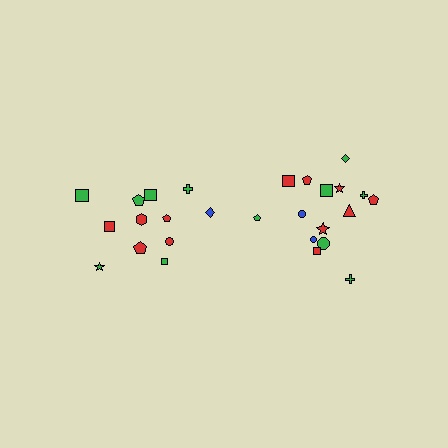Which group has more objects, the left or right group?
The right group.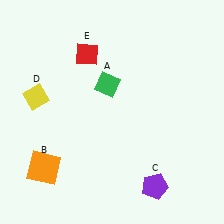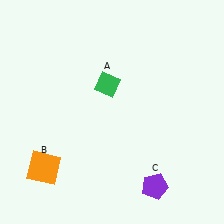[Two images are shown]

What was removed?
The red diamond (E), the yellow diamond (D) were removed in Image 2.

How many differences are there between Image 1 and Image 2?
There are 2 differences between the two images.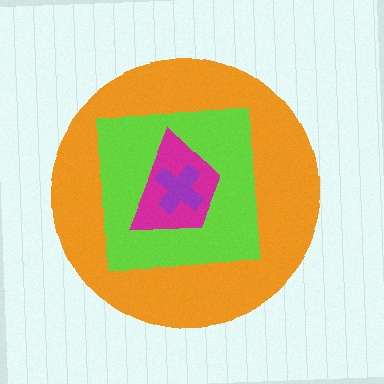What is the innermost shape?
The purple cross.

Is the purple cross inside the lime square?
Yes.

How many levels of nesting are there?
4.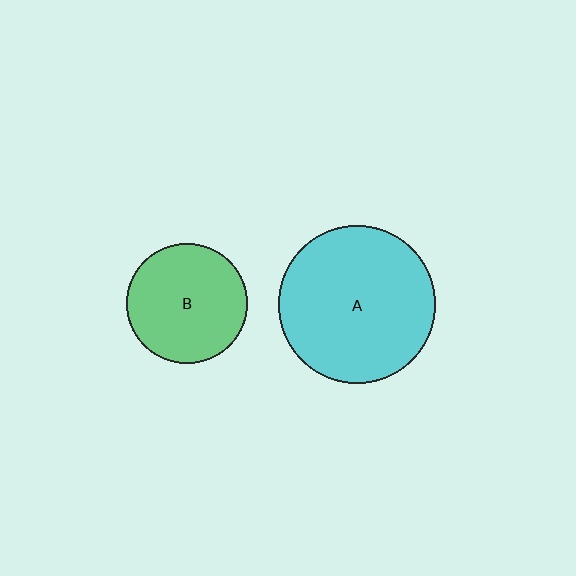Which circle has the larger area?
Circle A (cyan).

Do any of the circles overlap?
No, none of the circles overlap.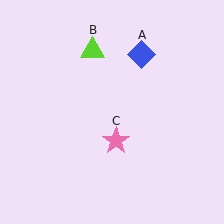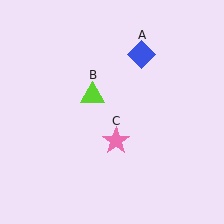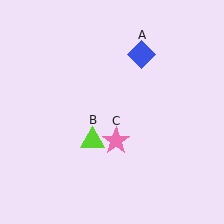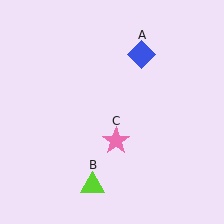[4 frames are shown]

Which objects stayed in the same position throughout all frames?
Blue diamond (object A) and pink star (object C) remained stationary.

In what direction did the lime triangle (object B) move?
The lime triangle (object B) moved down.